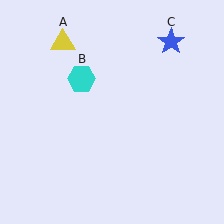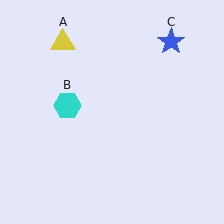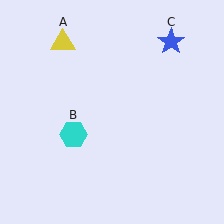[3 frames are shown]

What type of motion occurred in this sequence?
The cyan hexagon (object B) rotated counterclockwise around the center of the scene.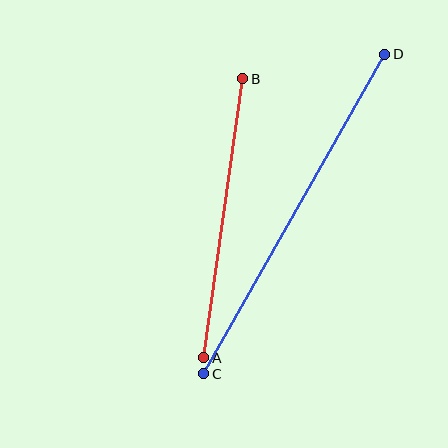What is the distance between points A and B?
The distance is approximately 282 pixels.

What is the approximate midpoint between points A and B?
The midpoint is at approximately (223, 218) pixels.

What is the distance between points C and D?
The distance is approximately 367 pixels.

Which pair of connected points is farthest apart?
Points C and D are farthest apart.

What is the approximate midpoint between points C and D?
The midpoint is at approximately (294, 214) pixels.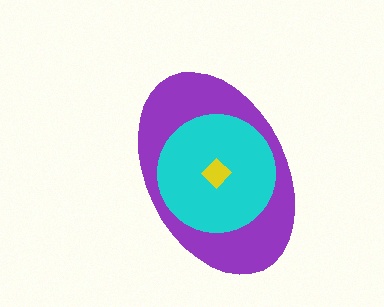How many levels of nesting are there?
3.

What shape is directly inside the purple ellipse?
The cyan circle.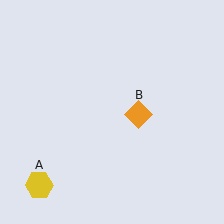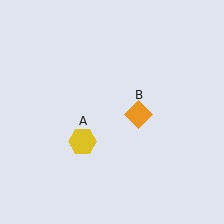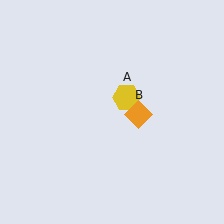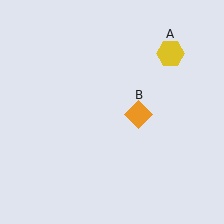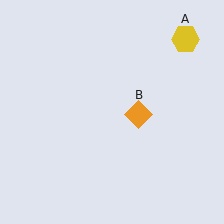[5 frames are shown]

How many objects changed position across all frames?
1 object changed position: yellow hexagon (object A).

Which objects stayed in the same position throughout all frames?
Orange diamond (object B) remained stationary.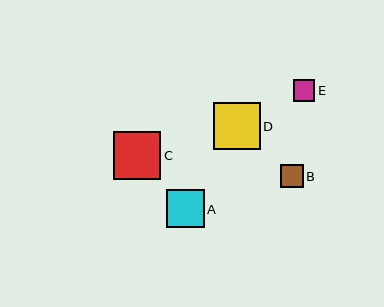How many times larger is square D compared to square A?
Square D is approximately 1.3 times the size of square A.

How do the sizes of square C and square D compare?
Square C and square D are approximately the same size.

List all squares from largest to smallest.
From largest to smallest: C, D, A, B, E.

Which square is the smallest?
Square E is the smallest with a size of approximately 21 pixels.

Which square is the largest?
Square C is the largest with a size of approximately 47 pixels.